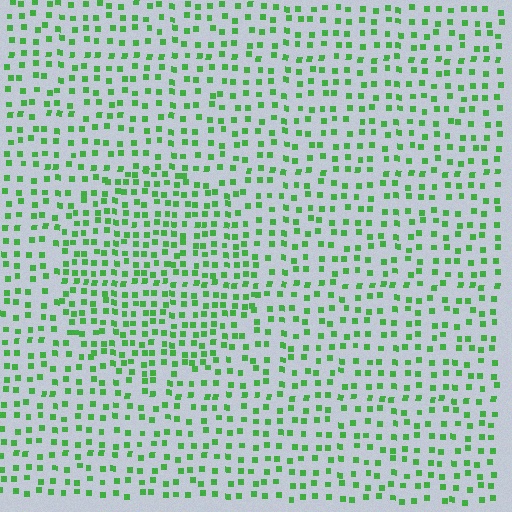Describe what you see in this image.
The image contains small green elements arranged at two different densities. A circle-shaped region is visible where the elements are more densely packed than the surrounding area.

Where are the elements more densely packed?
The elements are more densely packed inside the circle boundary.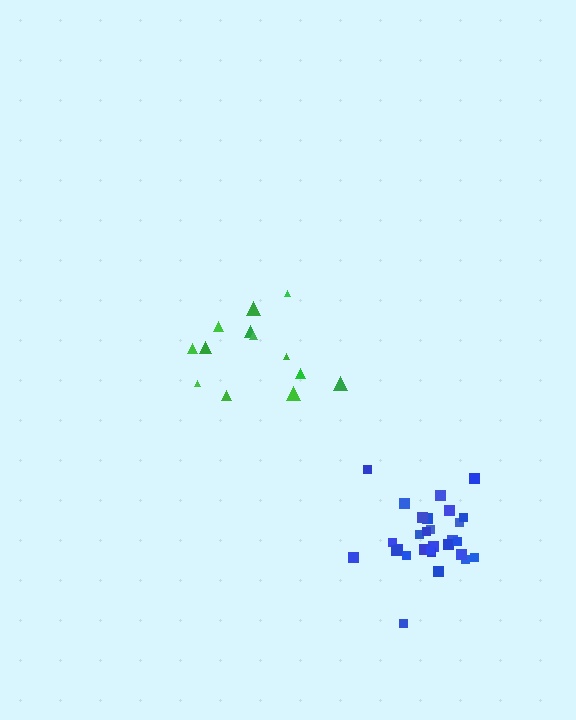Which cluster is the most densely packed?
Blue.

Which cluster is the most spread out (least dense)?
Green.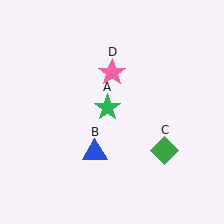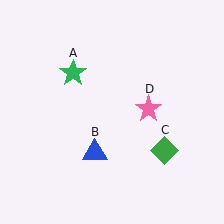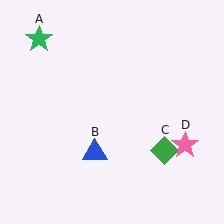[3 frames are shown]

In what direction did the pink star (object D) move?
The pink star (object D) moved down and to the right.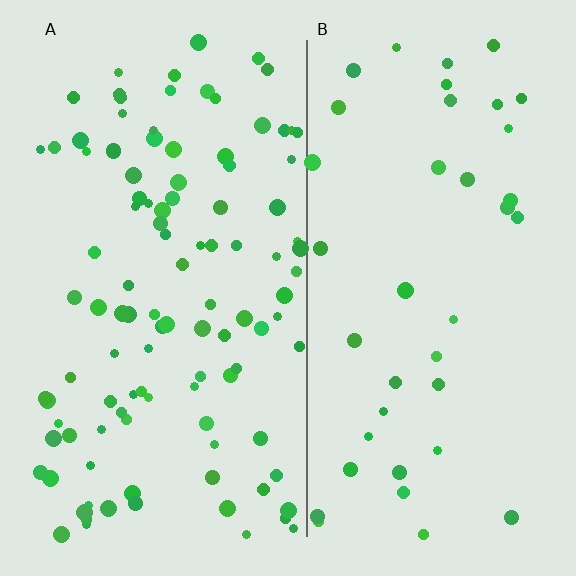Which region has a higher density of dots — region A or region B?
A (the left).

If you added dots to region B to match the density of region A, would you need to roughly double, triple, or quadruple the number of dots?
Approximately triple.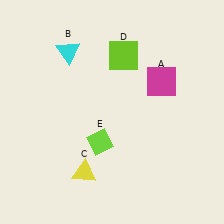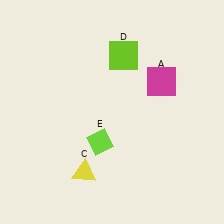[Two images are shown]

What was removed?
The cyan triangle (B) was removed in Image 2.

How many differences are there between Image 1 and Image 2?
There is 1 difference between the two images.